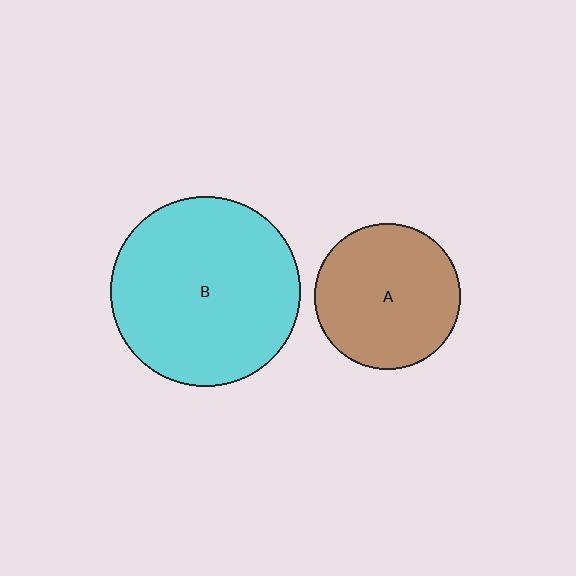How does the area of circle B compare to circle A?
Approximately 1.7 times.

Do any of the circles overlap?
No, none of the circles overlap.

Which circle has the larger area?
Circle B (cyan).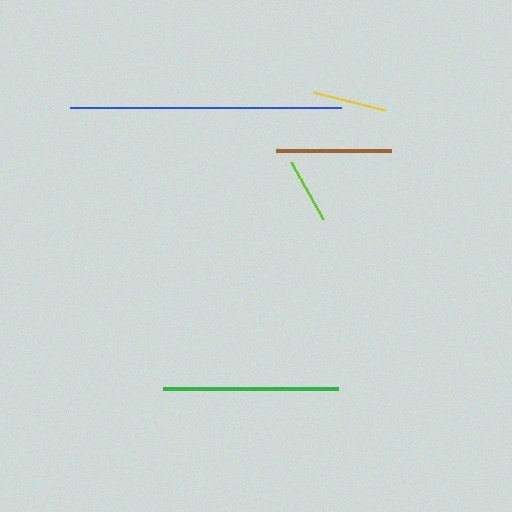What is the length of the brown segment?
The brown segment is approximately 115 pixels long.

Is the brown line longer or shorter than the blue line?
The blue line is longer than the brown line.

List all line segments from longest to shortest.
From longest to shortest: blue, green, brown, yellow, lime.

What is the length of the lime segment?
The lime segment is approximately 65 pixels long.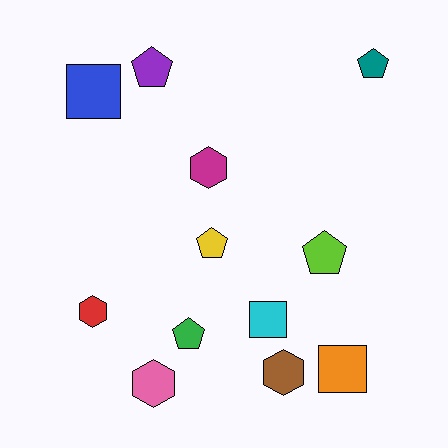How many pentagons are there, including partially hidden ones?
There are 5 pentagons.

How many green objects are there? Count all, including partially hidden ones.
There is 1 green object.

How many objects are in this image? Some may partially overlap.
There are 12 objects.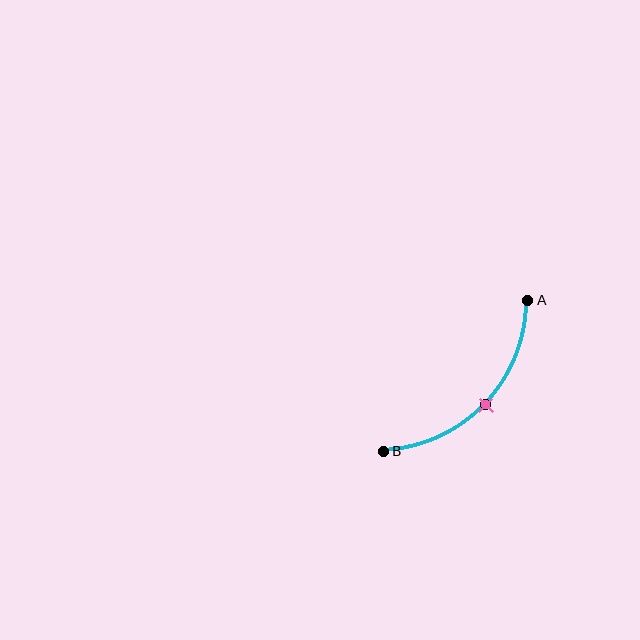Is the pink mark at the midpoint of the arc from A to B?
Yes. The pink mark lies on the arc at equal arc-length from both A and B — it is the arc midpoint.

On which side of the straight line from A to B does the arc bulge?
The arc bulges below and to the right of the straight line connecting A and B.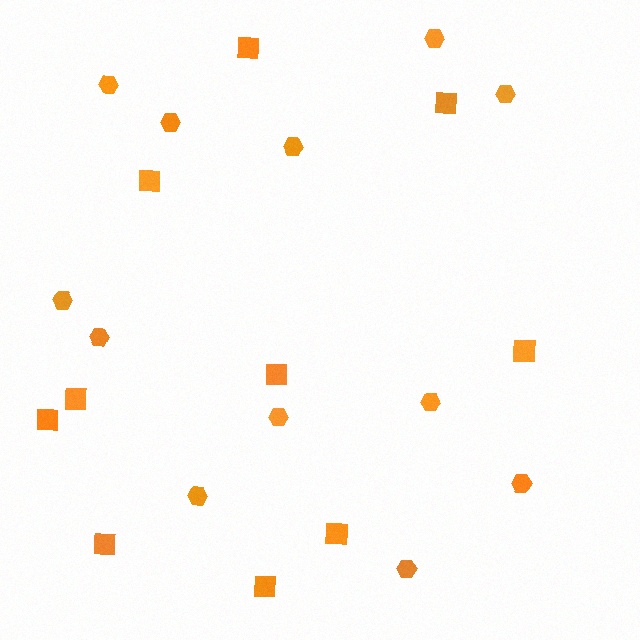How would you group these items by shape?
There are 2 groups: one group of hexagons (12) and one group of squares (10).